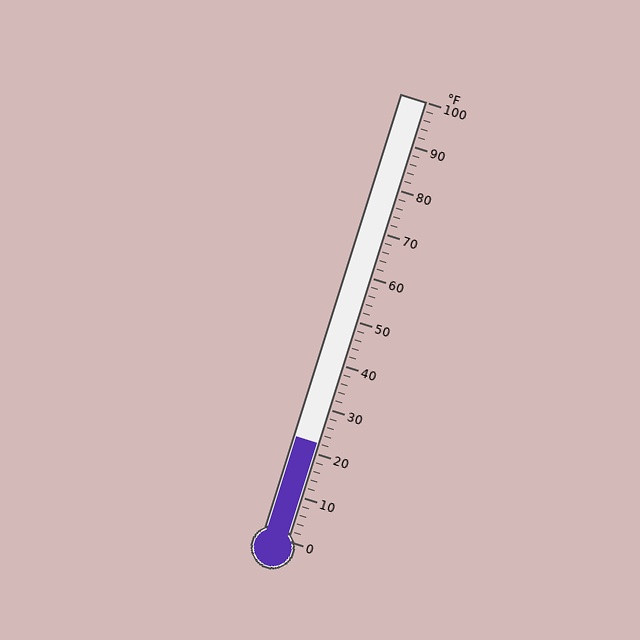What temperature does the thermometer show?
The thermometer shows approximately 22°F.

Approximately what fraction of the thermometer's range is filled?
The thermometer is filled to approximately 20% of its range.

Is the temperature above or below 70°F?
The temperature is below 70°F.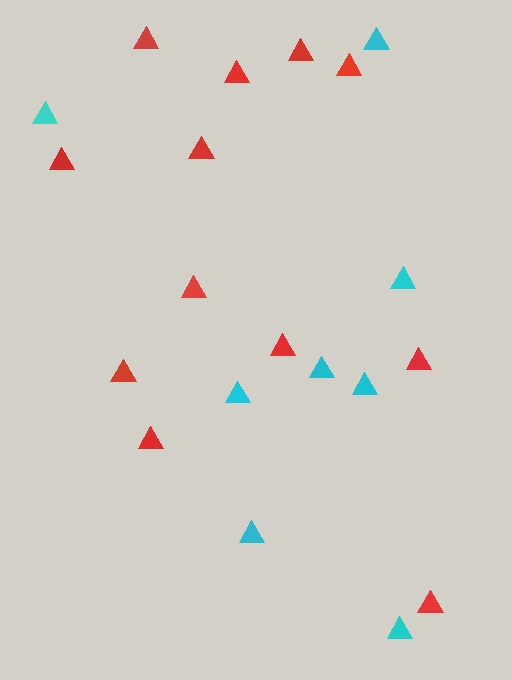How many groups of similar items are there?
There are 2 groups: one group of red triangles (12) and one group of cyan triangles (8).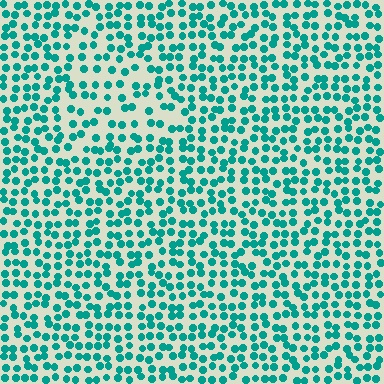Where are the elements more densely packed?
The elements are more densely packed outside the triangle boundary.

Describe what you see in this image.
The image contains small teal elements arranged at two different densities. A triangle-shaped region is visible where the elements are less densely packed than the surrounding area.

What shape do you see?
I see a triangle.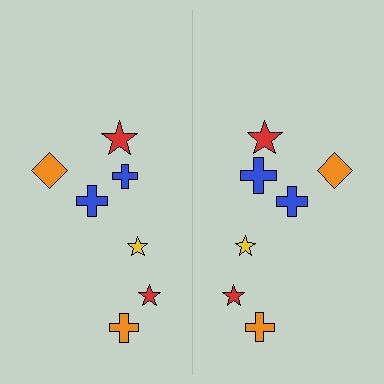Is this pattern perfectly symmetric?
No, the pattern is not perfectly symmetric. The blue cross on the right side has a different size than its mirror counterpart.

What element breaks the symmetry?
The blue cross on the right side has a different size than its mirror counterpart.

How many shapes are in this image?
There are 14 shapes in this image.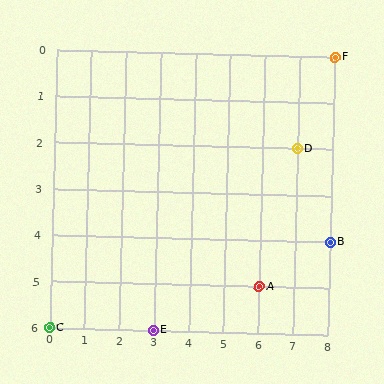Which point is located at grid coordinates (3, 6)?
Point E is at (3, 6).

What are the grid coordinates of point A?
Point A is at grid coordinates (6, 5).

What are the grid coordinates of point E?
Point E is at grid coordinates (3, 6).